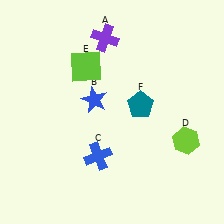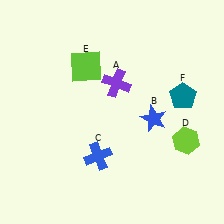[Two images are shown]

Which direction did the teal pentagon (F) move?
The teal pentagon (F) moved right.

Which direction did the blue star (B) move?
The blue star (B) moved right.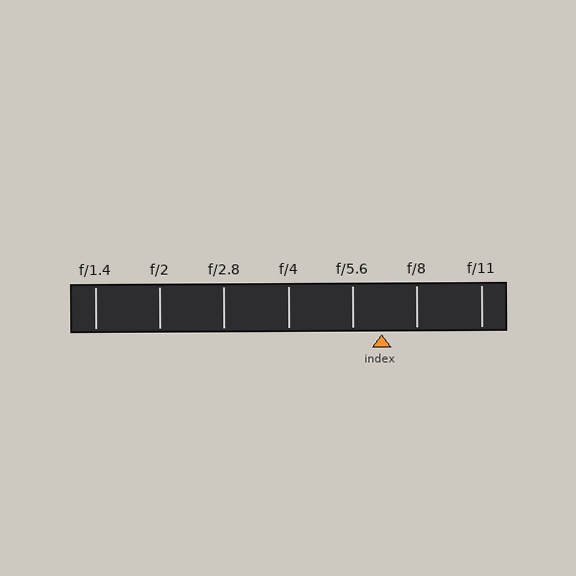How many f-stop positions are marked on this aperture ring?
There are 7 f-stop positions marked.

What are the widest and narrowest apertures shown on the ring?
The widest aperture shown is f/1.4 and the narrowest is f/11.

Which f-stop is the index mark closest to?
The index mark is closest to f/5.6.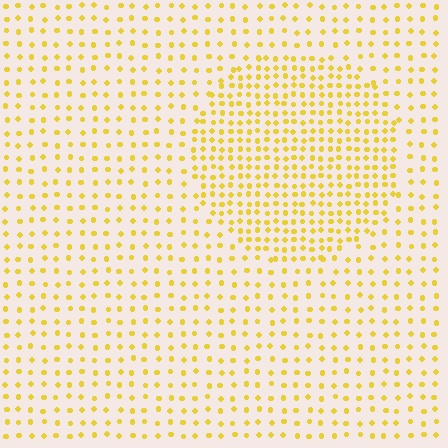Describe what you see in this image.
The image contains small yellow elements arranged at two different densities. A circle-shaped region is visible where the elements are more densely packed than the surrounding area.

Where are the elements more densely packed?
The elements are more densely packed inside the circle boundary.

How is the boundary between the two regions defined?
The boundary is defined by a change in element density (approximately 1.9x ratio). All elements are the same color, size, and shape.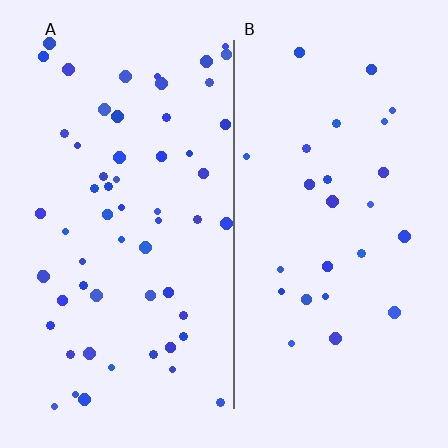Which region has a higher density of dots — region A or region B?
A (the left).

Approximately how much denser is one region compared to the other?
Approximately 2.2× — region A over region B.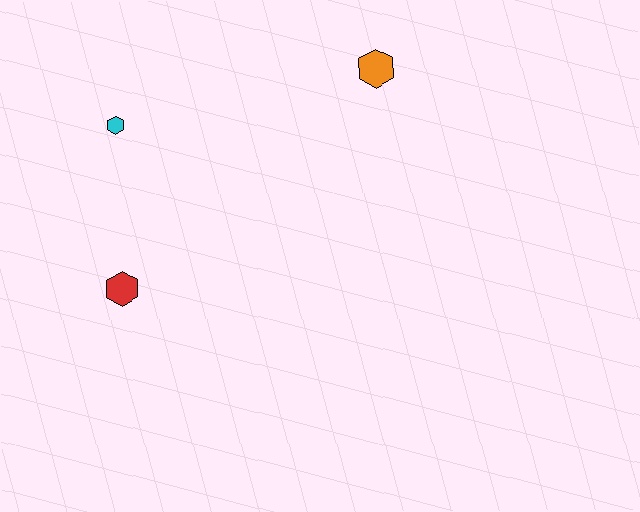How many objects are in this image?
There are 3 objects.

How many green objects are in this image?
There are no green objects.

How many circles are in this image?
There are no circles.